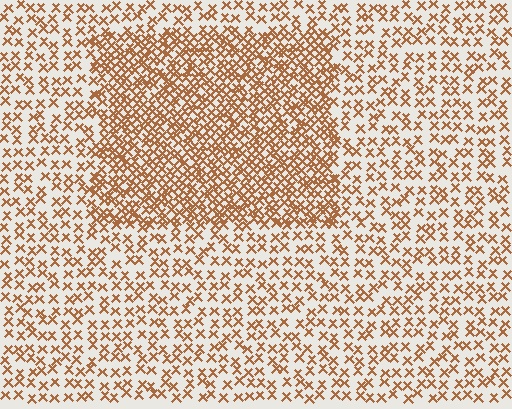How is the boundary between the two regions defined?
The boundary is defined by a change in element density (approximately 2.2x ratio). All elements are the same color, size, and shape.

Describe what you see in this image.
The image contains small brown elements arranged at two different densities. A rectangle-shaped region is visible where the elements are more densely packed than the surrounding area.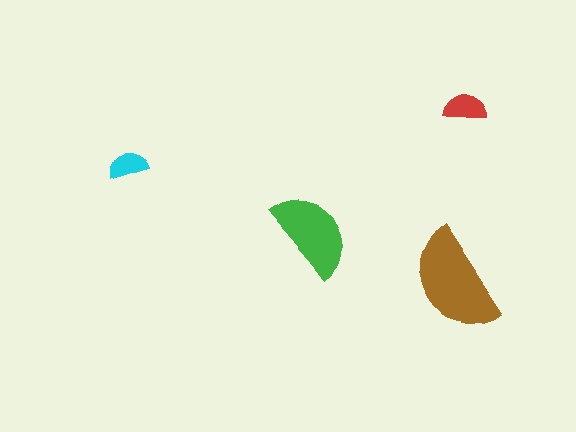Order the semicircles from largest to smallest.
the brown one, the green one, the red one, the cyan one.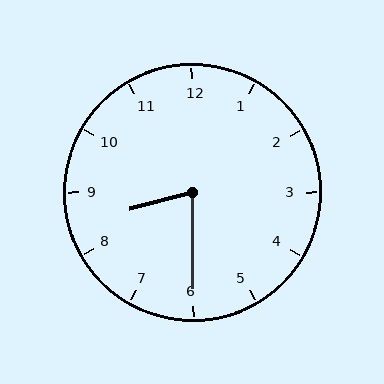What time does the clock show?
8:30.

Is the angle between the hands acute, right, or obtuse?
It is acute.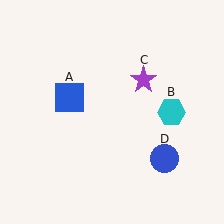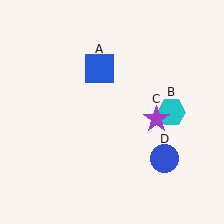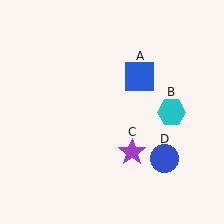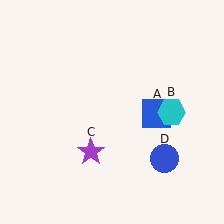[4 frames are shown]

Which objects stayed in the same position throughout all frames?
Cyan hexagon (object B) and blue circle (object D) remained stationary.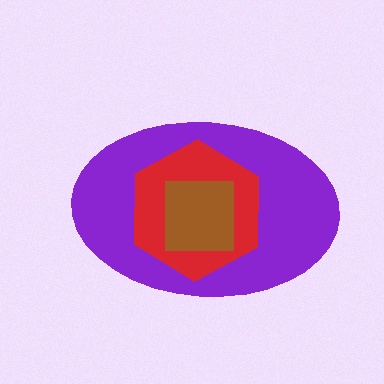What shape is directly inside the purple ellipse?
The red hexagon.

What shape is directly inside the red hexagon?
The brown square.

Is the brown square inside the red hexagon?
Yes.